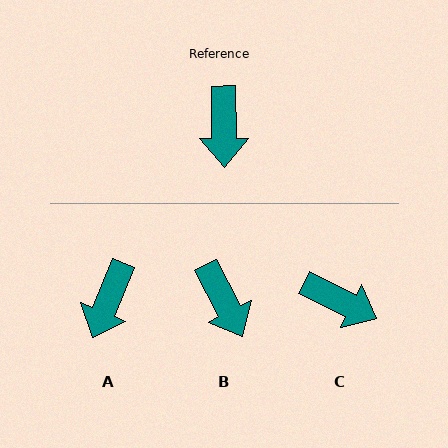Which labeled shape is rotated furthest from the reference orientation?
C, about 63 degrees away.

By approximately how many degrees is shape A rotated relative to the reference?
Approximately 23 degrees clockwise.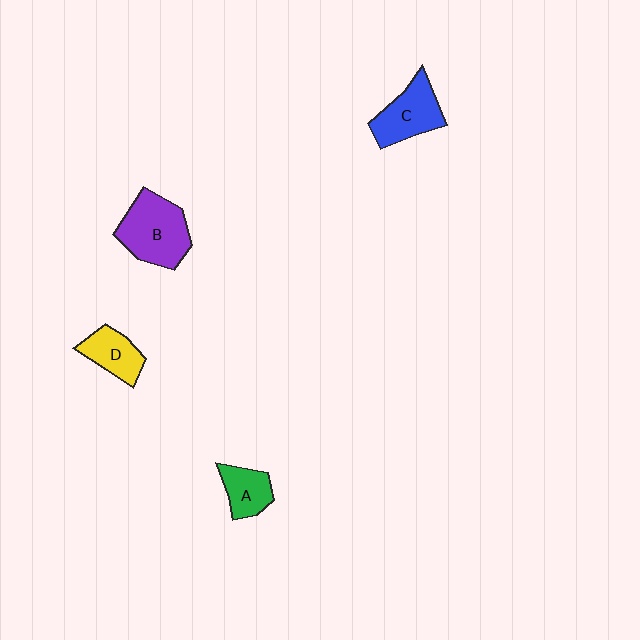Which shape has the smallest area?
Shape A (green).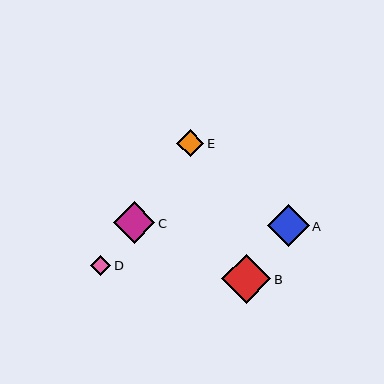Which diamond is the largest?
Diamond B is the largest with a size of approximately 49 pixels.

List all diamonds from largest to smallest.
From largest to smallest: B, C, A, E, D.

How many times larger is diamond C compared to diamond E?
Diamond C is approximately 1.5 times the size of diamond E.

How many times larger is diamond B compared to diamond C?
Diamond B is approximately 1.2 times the size of diamond C.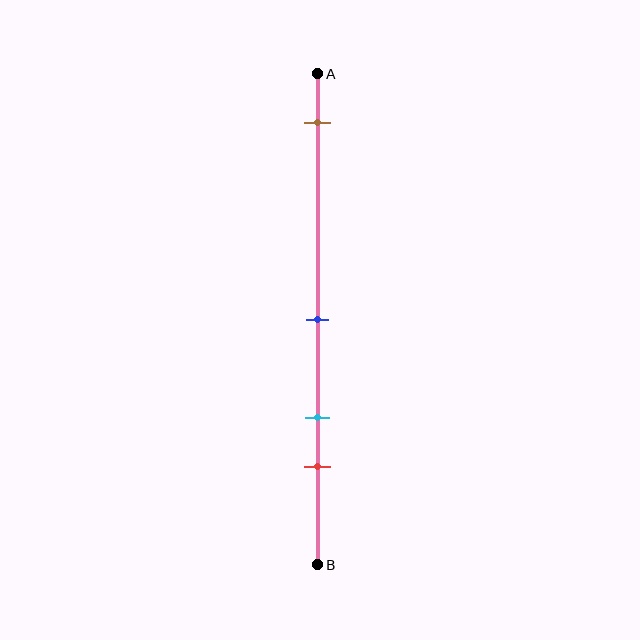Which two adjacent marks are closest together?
The cyan and red marks are the closest adjacent pair.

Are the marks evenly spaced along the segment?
No, the marks are not evenly spaced.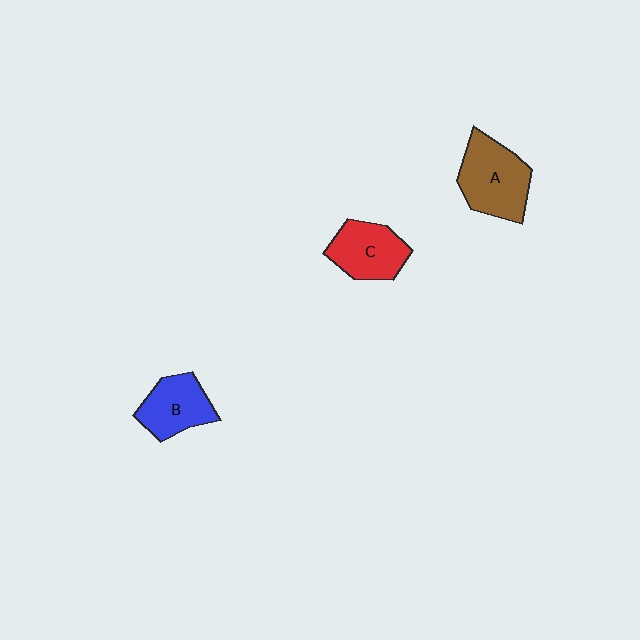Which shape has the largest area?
Shape A (brown).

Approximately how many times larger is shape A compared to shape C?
Approximately 1.2 times.